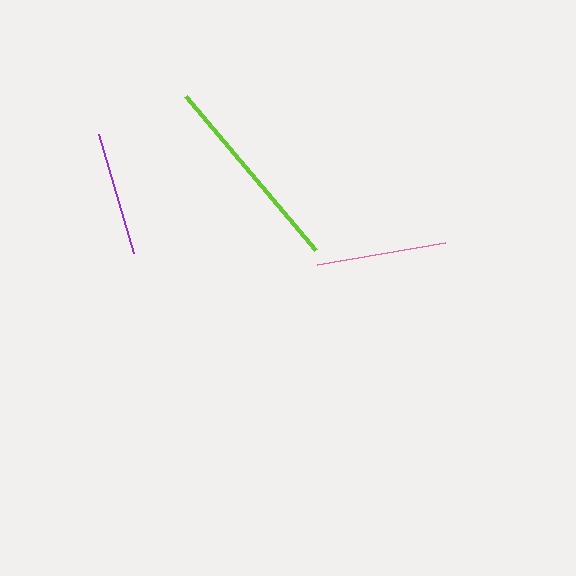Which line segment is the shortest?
The purple line is the shortest at approximately 124 pixels.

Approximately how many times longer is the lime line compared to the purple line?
The lime line is approximately 1.6 times the length of the purple line.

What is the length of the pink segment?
The pink segment is approximately 130 pixels long.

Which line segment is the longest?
The lime line is the longest at approximately 201 pixels.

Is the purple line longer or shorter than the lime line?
The lime line is longer than the purple line.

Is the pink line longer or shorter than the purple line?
The pink line is longer than the purple line.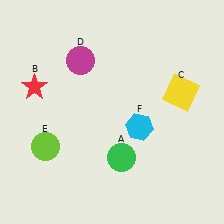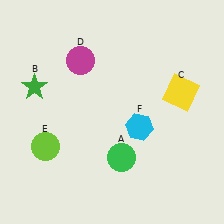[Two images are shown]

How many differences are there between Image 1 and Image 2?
There is 1 difference between the two images.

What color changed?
The star (B) changed from red in Image 1 to green in Image 2.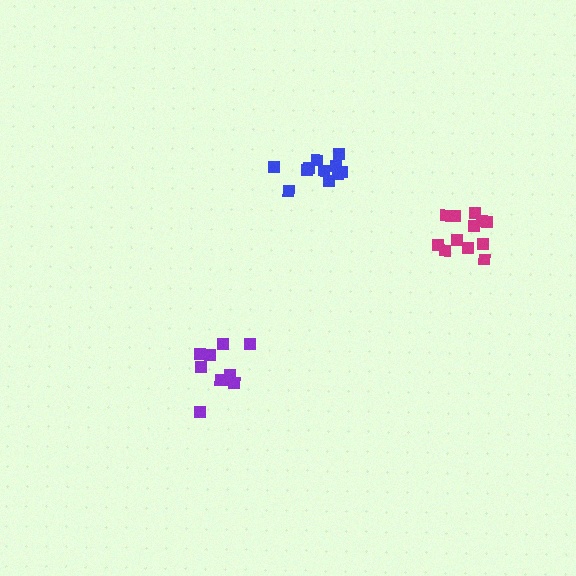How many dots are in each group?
Group 1: 11 dots, Group 2: 12 dots, Group 3: 11 dots (34 total).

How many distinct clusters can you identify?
There are 3 distinct clusters.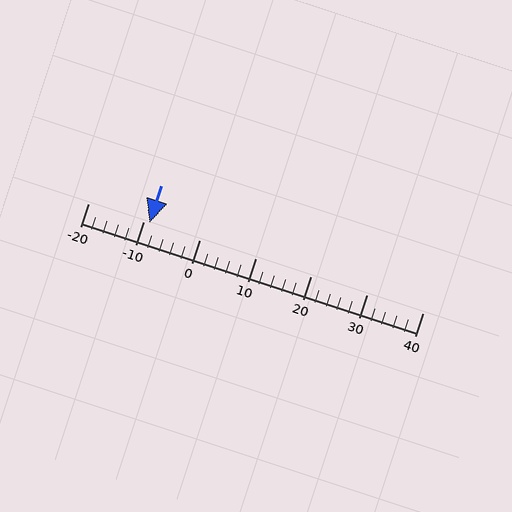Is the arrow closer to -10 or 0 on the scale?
The arrow is closer to -10.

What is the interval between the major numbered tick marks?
The major tick marks are spaced 10 units apart.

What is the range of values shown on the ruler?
The ruler shows values from -20 to 40.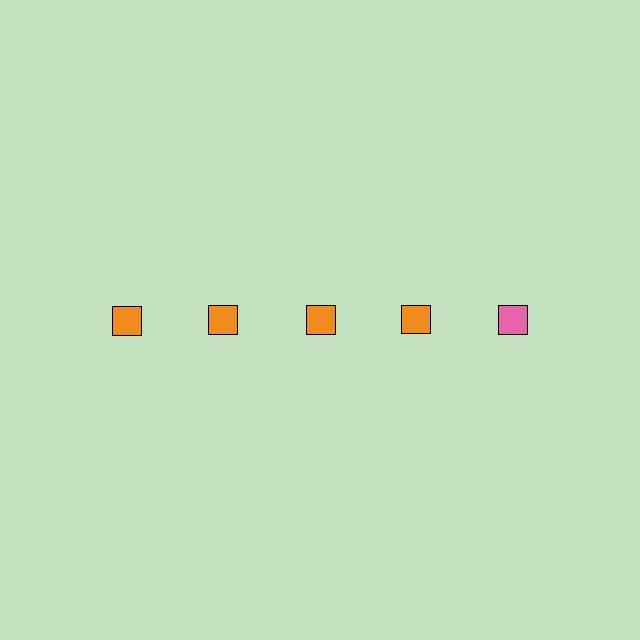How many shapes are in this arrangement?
There are 5 shapes arranged in a grid pattern.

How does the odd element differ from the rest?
It has a different color: pink instead of orange.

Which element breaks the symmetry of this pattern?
The pink square in the top row, rightmost column breaks the symmetry. All other shapes are orange squares.